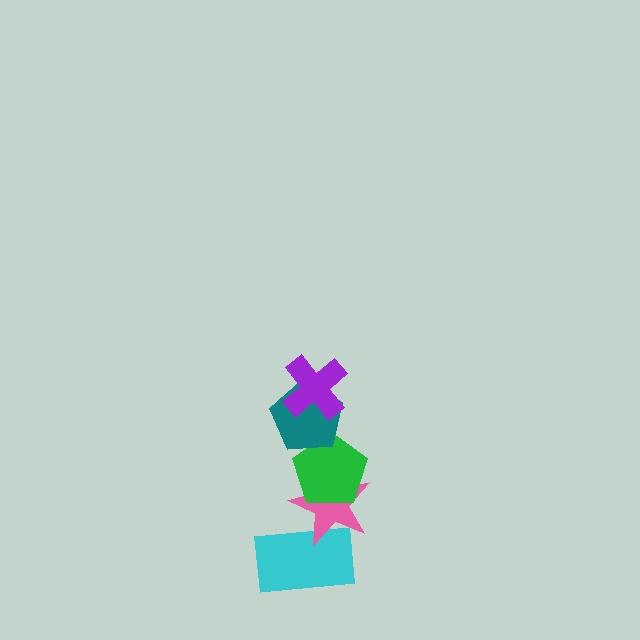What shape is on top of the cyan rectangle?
The pink star is on top of the cyan rectangle.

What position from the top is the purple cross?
The purple cross is 1st from the top.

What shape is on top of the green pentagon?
The teal pentagon is on top of the green pentagon.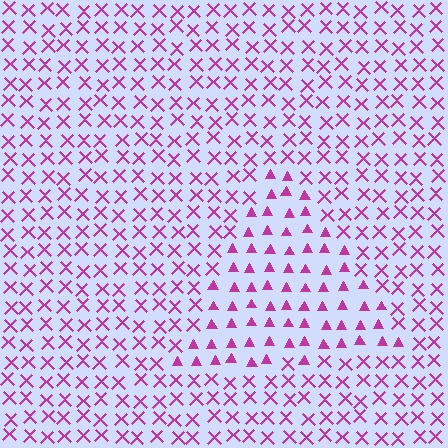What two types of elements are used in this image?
The image uses triangles inside the triangle region and X marks outside it.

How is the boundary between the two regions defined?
The boundary is defined by a change in element shape: triangles inside vs. X marks outside. All elements share the same color and spacing.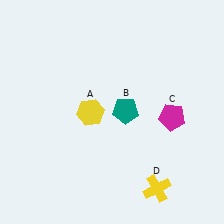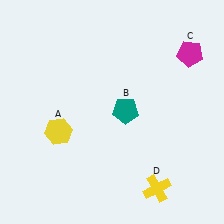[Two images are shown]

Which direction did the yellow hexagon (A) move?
The yellow hexagon (A) moved left.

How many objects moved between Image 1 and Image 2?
2 objects moved between the two images.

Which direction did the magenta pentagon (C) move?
The magenta pentagon (C) moved up.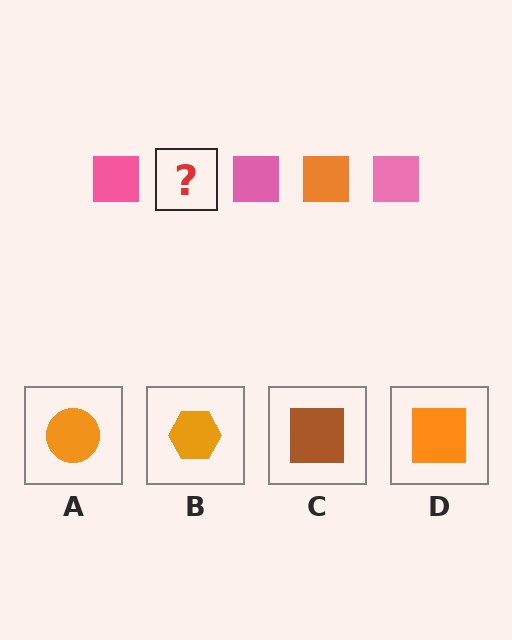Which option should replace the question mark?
Option D.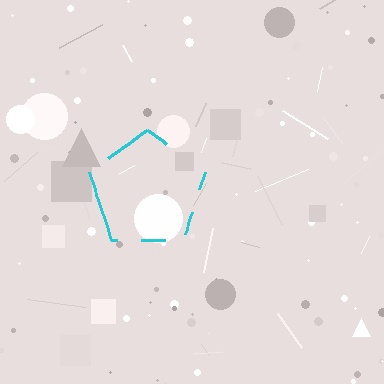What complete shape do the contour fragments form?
The contour fragments form a pentagon.